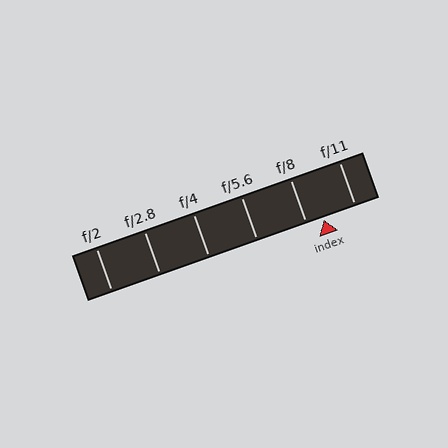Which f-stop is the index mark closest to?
The index mark is closest to f/8.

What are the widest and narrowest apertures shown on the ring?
The widest aperture shown is f/2 and the narrowest is f/11.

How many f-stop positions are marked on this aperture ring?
There are 6 f-stop positions marked.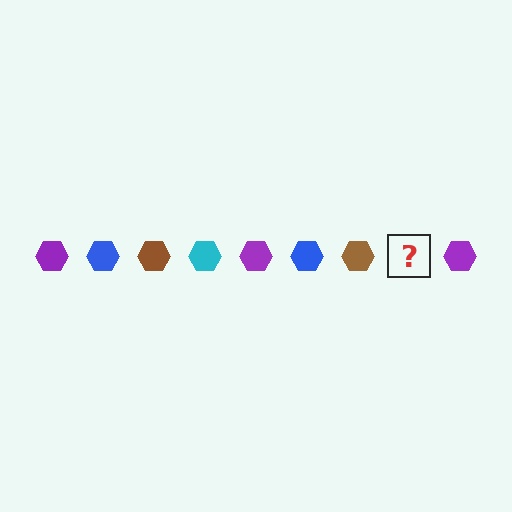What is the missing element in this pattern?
The missing element is a cyan hexagon.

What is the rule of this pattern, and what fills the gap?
The rule is that the pattern cycles through purple, blue, brown, cyan hexagons. The gap should be filled with a cyan hexagon.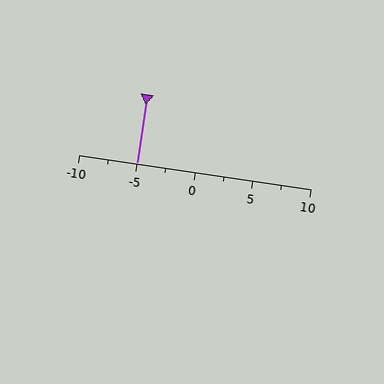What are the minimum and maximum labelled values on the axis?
The axis runs from -10 to 10.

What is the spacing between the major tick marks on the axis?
The major ticks are spaced 5 apart.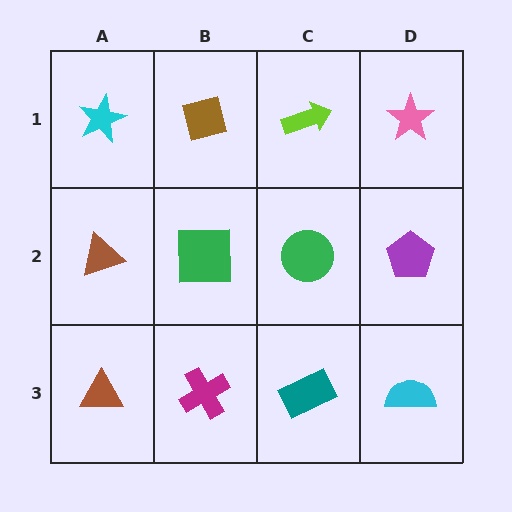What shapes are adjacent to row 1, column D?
A purple pentagon (row 2, column D), a lime arrow (row 1, column C).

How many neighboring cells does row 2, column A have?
3.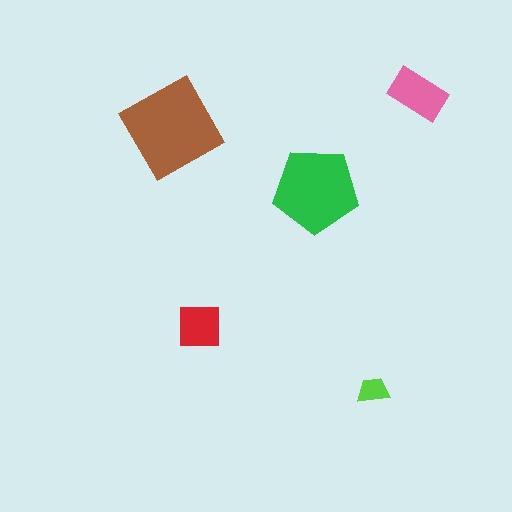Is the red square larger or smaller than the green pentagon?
Smaller.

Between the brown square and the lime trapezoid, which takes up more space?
The brown square.